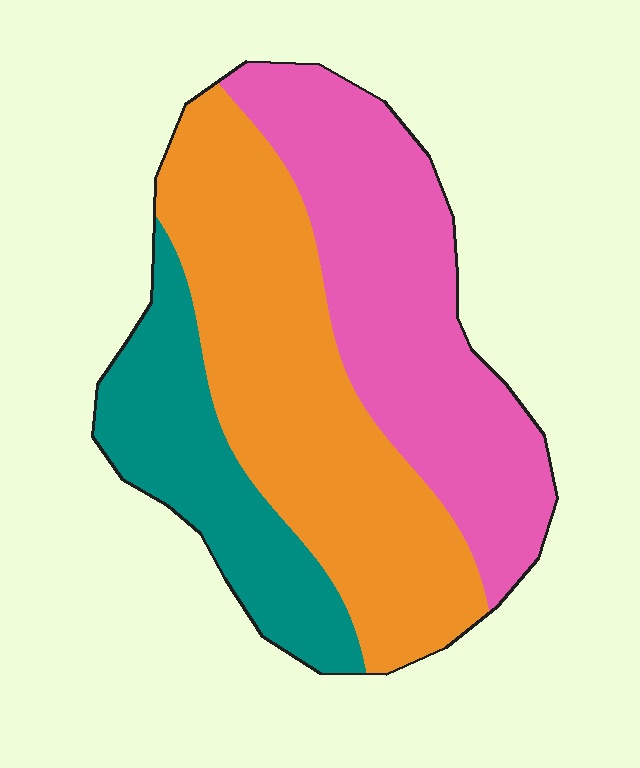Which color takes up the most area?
Orange, at roughly 40%.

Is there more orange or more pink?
Orange.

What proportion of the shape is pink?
Pink takes up about three eighths (3/8) of the shape.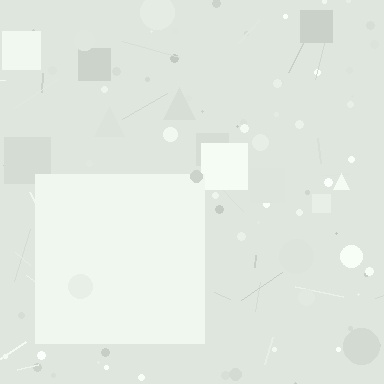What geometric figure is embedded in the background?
A square is embedded in the background.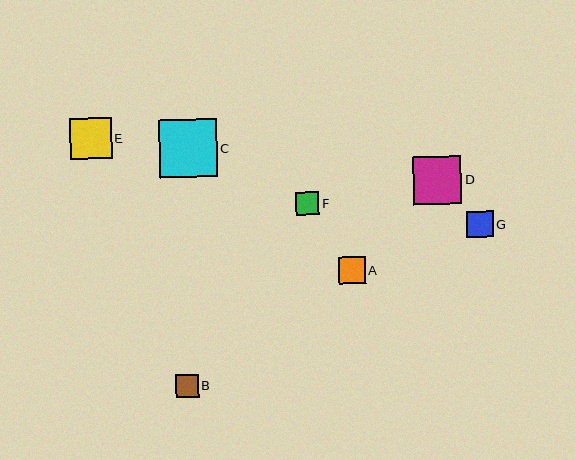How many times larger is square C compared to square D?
Square C is approximately 1.2 times the size of square D.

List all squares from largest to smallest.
From largest to smallest: C, D, E, A, G, F, B.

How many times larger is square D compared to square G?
Square D is approximately 1.8 times the size of square G.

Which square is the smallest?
Square B is the smallest with a size of approximately 23 pixels.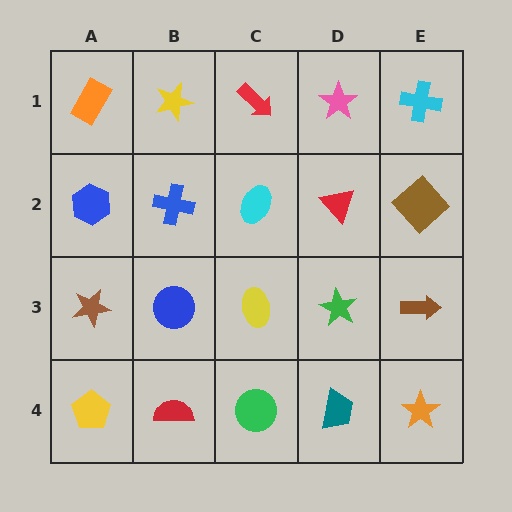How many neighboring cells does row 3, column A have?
3.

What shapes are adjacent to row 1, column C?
A cyan ellipse (row 2, column C), a yellow star (row 1, column B), a pink star (row 1, column D).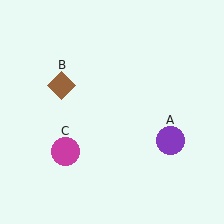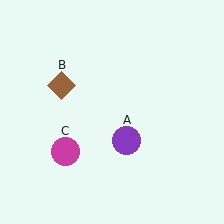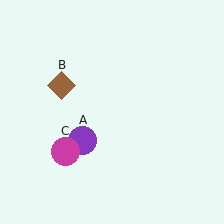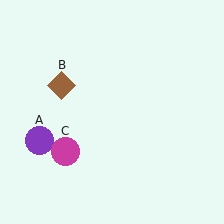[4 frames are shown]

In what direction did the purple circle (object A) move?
The purple circle (object A) moved left.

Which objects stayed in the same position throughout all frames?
Brown diamond (object B) and magenta circle (object C) remained stationary.